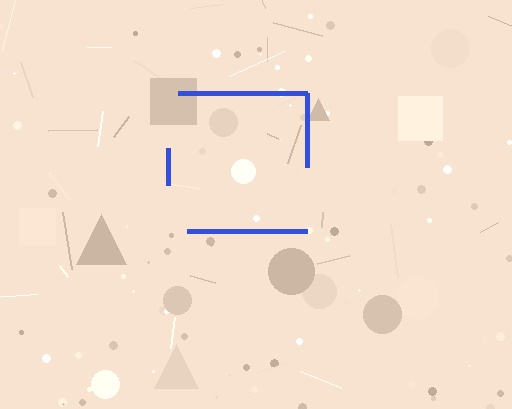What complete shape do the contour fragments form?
The contour fragments form a square.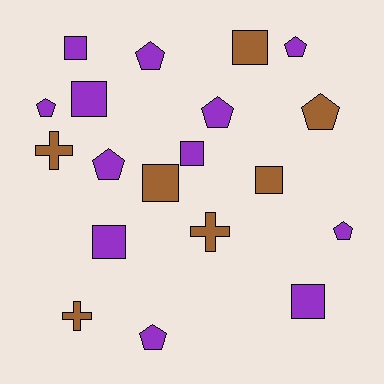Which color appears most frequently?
Purple, with 12 objects.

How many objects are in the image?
There are 19 objects.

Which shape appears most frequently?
Pentagon, with 8 objects.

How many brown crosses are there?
There are 3 brown crosses.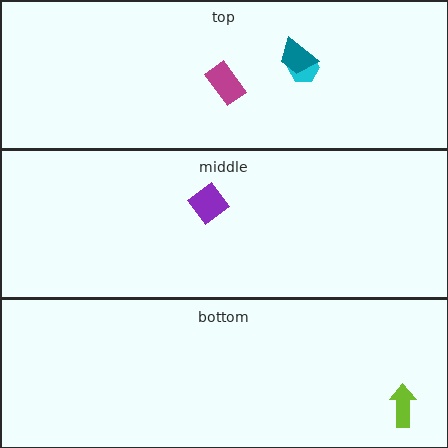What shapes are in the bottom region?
The lime arrow.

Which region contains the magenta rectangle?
The top region.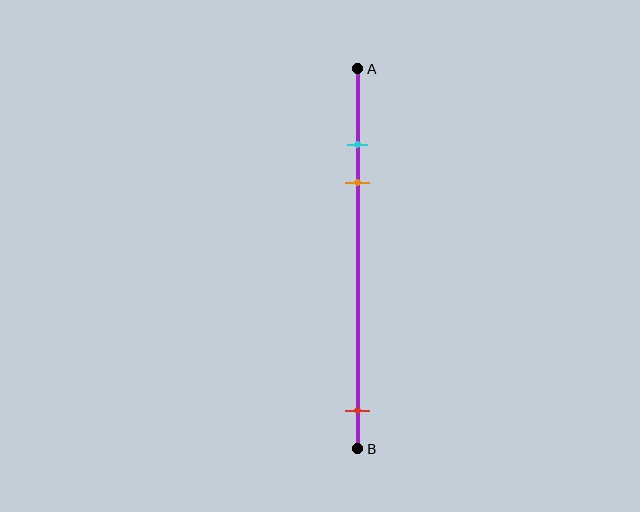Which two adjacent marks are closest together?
The cyan and orange marks are the closest adjacent pair.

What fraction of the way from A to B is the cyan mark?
The cyan mark is approximately 20% (0.2) of the way from A to B.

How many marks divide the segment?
There are 3 marks dividing the segment.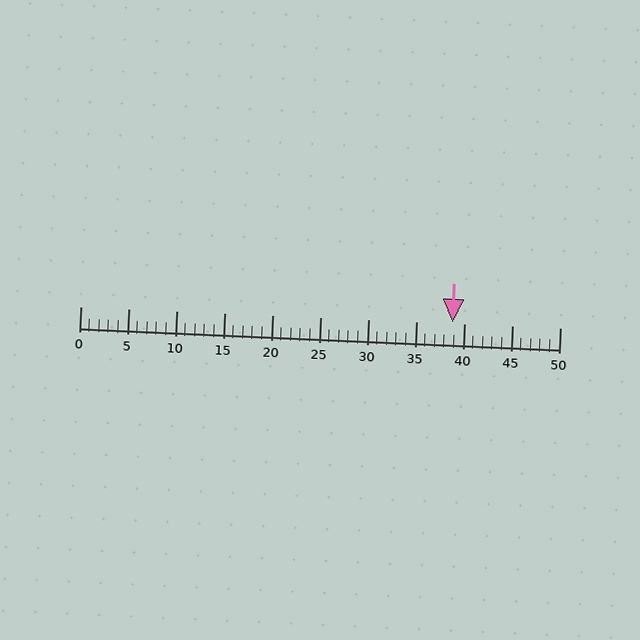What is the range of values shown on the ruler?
The ruler shows values from 0 to 50.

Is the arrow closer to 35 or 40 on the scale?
The arrow is closer to 40.